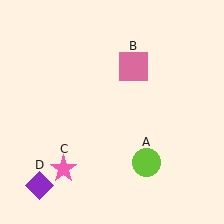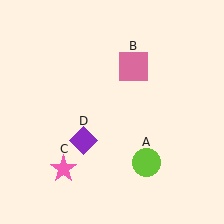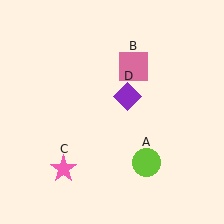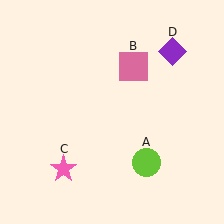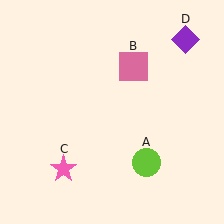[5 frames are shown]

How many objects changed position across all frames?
1 object changed position: purple diamond (object D).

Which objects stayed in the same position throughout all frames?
Lime circle (object A) and pink square (object B) and pink star (object C) remained stationary.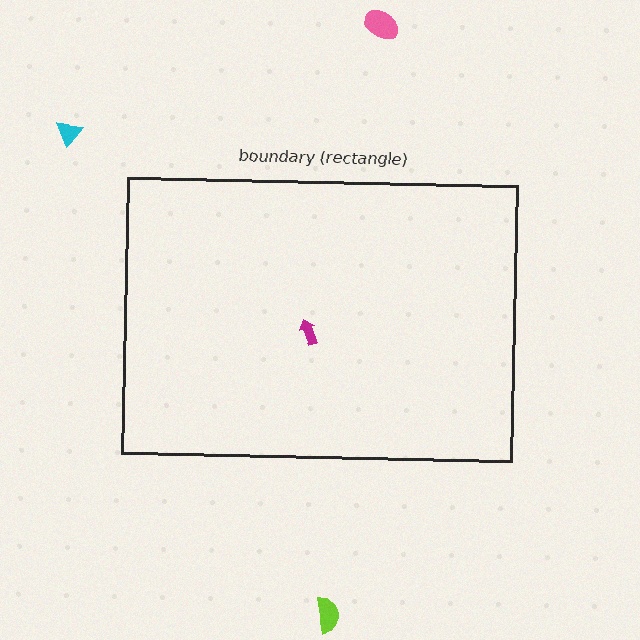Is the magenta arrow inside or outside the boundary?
Inside.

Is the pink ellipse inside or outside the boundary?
Outside.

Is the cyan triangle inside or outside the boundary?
Outside.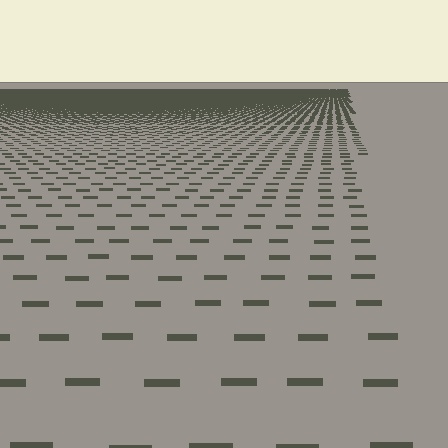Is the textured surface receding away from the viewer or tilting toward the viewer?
The surface is receding away from the viewer. Texture elements get smaller and denser toward the top.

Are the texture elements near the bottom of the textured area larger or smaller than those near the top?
Larger. Near the bottom, elements are closer to the viewer and appear at a bigger on-screen size.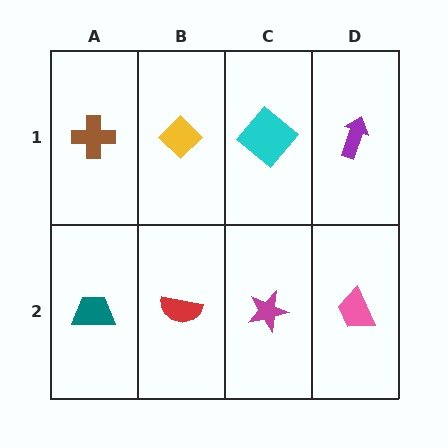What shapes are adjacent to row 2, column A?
A brown cross (row 1, column A), a red semicircle (row 2, column B).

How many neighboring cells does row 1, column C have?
3.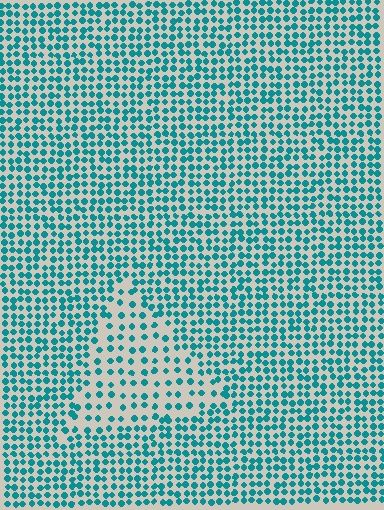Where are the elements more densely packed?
The elements are more densely packed outside the triangle boundary.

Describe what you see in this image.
The image contains small teal elements arranged at two different densities. A triangle-shaped region is visible where the elements are less densely packed than the surrounding area.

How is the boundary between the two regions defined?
The boundary is defined by a change in element density (approximately 2.0x ratio). All elements are the same color, size, and shape.